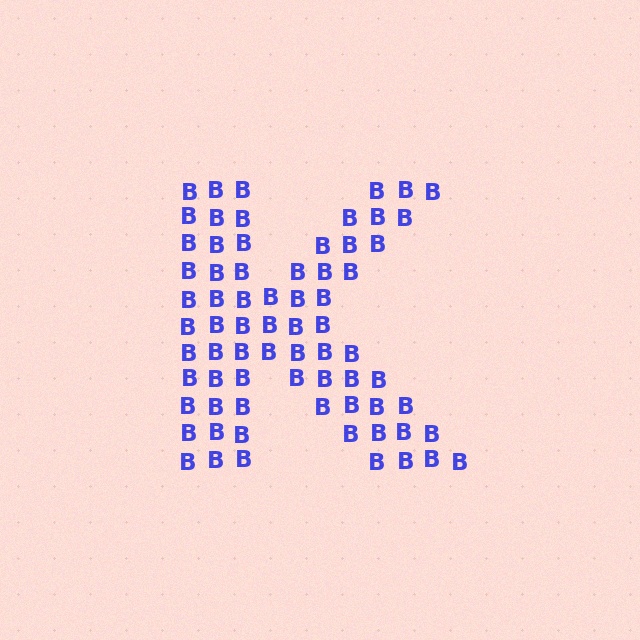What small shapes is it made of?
It is made of small letter B's.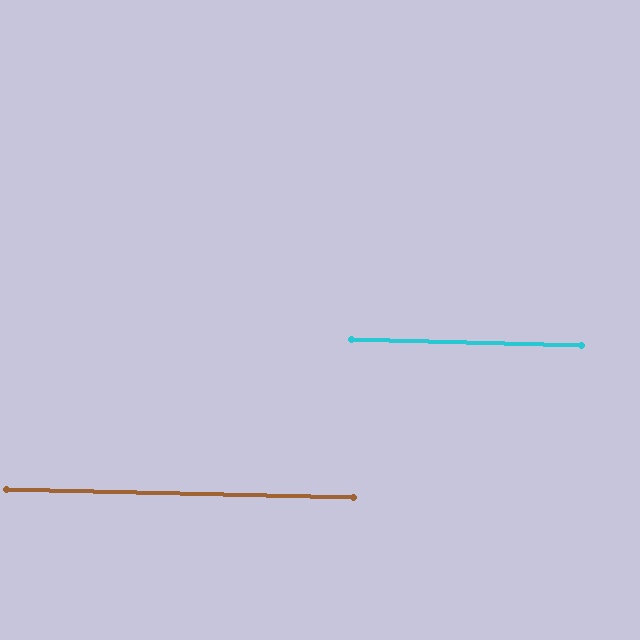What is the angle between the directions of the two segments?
Approximately 0 degrees.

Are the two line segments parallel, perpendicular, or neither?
Parallel — their directions differ by only 0.1°.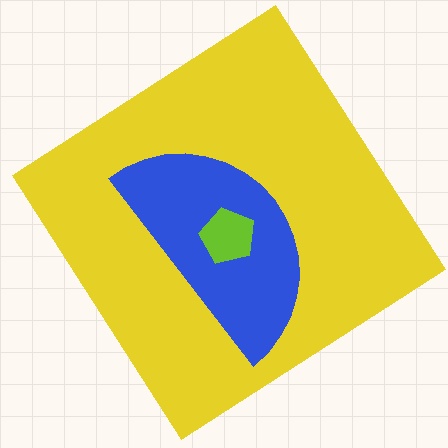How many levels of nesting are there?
3.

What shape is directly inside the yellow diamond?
The blue semicircle.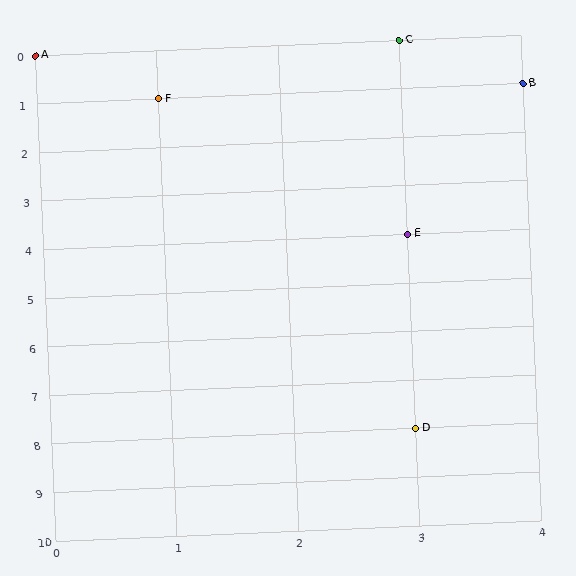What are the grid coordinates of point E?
Point E is at grid coordinates (3, 4).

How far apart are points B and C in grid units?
Points B and C are 1 column and 1 row apart (about 1.4 grid units diagonally).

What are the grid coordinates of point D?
Point D is at grid coordinates (3, 8).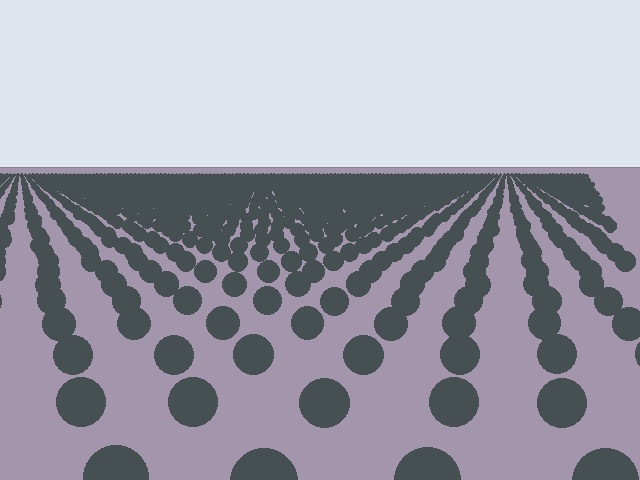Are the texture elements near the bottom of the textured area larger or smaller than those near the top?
Larger. Near the bottom, elements are closer to the viewer and appear at a bigger on-screen size.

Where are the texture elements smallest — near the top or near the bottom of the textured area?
Near the top.